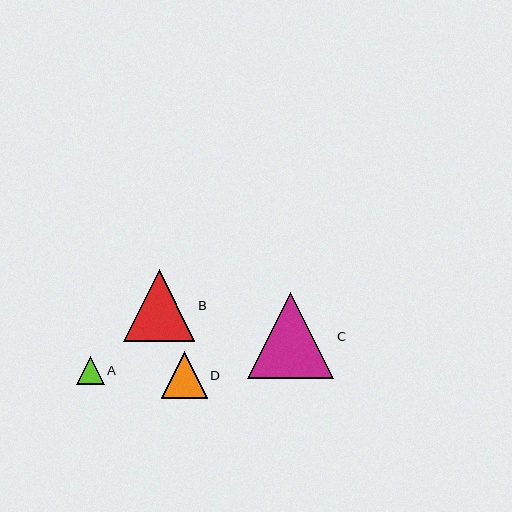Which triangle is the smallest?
Triangle A is the smallest with a size of approximately 28 pixels.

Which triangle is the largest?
Triangle C is the largest with a size of approximately 86 pixels.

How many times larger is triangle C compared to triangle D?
Triangle C is approximately 1.9 times the size of triangle D.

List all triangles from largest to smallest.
From largest to smallest: C, B, D, A.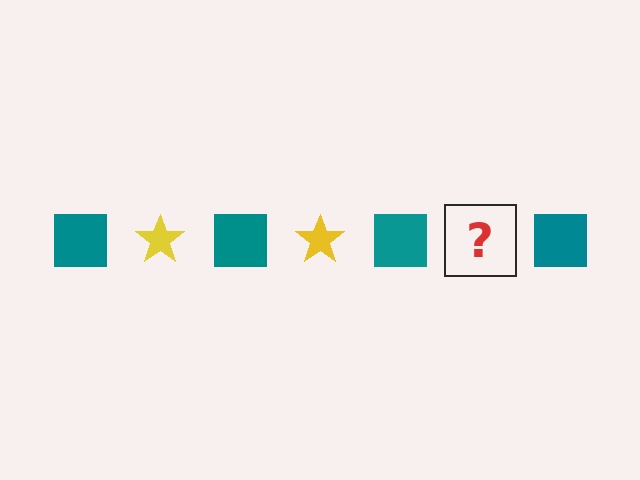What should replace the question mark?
The question mark should be replaced with a yellow star.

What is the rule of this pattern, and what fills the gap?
The rule is that the pattern alternates between teal square and yellow star. The gap should be filled with a yellow star.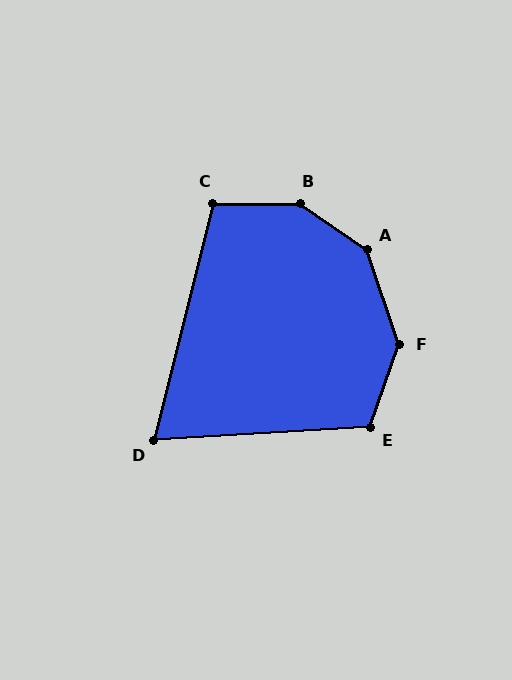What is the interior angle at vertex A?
Approximately 143 degrees (obtuse).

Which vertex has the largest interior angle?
B, at approximately 146 degrees.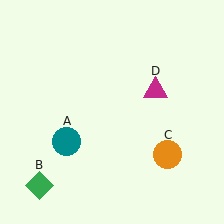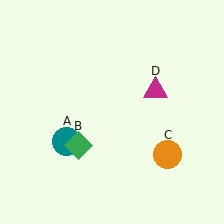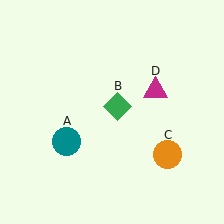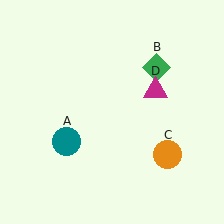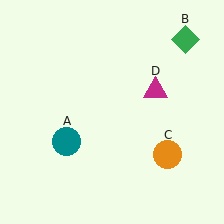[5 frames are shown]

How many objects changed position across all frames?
1 object changed position: green diamond (object B).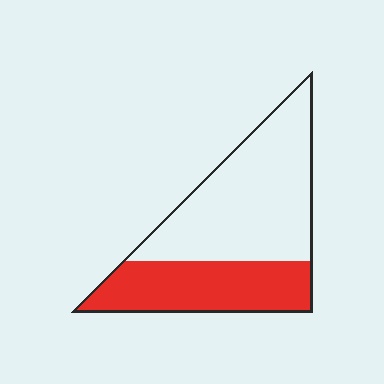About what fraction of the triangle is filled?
About three eighths (3/8).